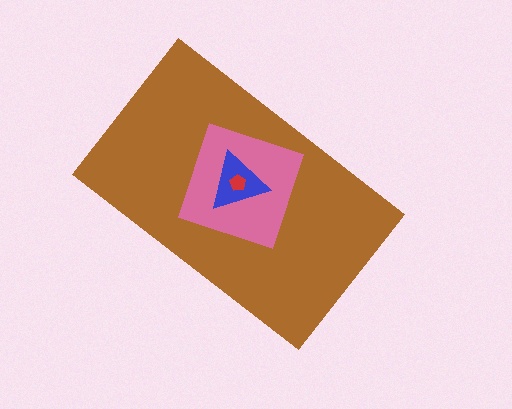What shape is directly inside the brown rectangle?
The pink square.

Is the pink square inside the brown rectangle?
Yes.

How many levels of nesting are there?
4.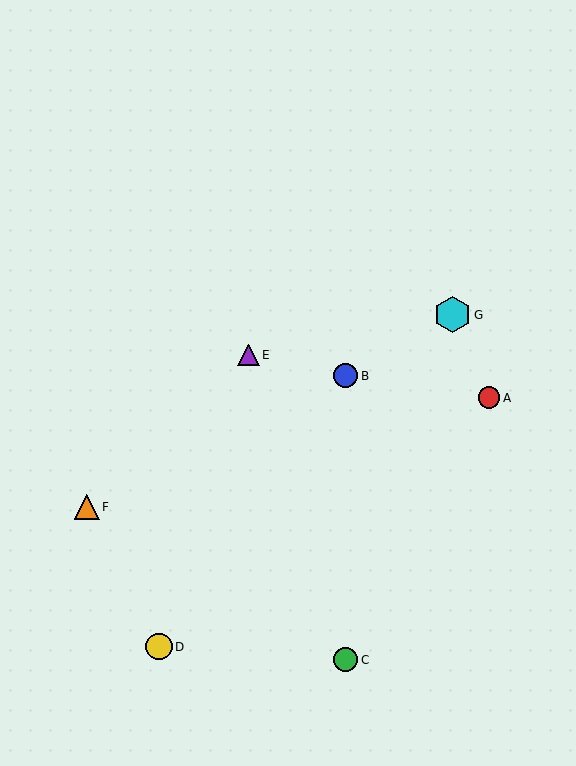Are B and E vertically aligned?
No, B is at x≈346 and E is at x≈248.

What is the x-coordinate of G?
Object G is at x≈452.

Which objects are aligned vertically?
Objects B, C are aligned vertically.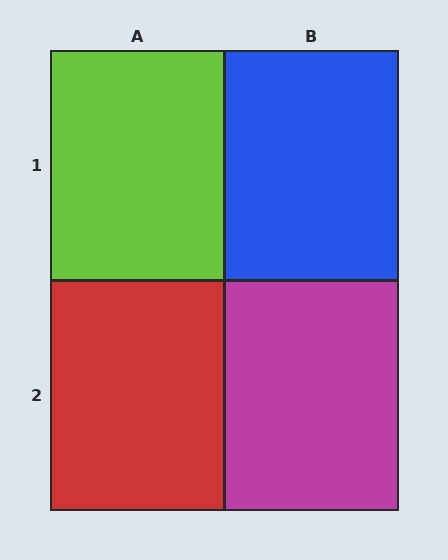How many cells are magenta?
1 cell is magenta.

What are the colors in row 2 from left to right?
Red, magenta.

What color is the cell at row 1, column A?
Lime.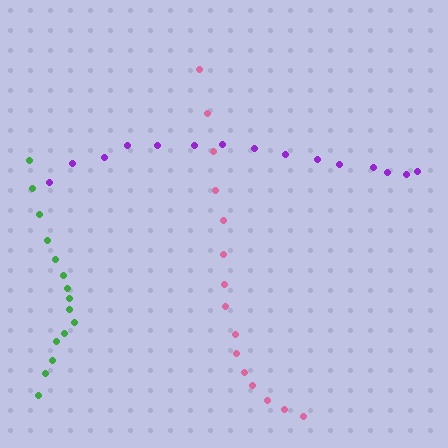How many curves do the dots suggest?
There are 3 distinct paths.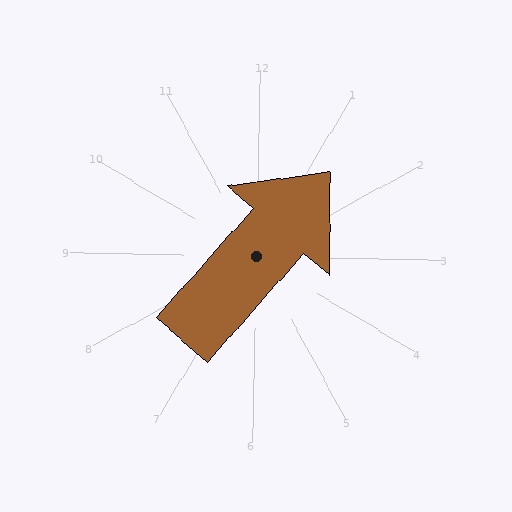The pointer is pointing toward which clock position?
Roughly 1 o'clock.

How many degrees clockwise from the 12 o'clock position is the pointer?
Approximately 40 degrees.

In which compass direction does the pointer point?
Northeast.